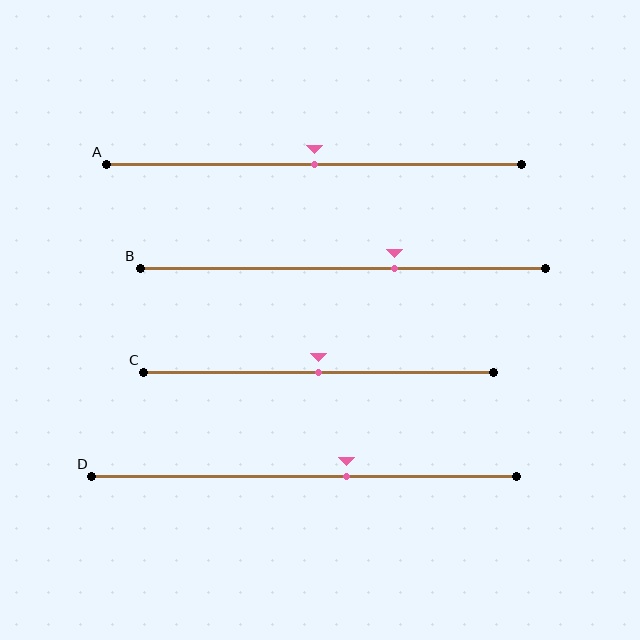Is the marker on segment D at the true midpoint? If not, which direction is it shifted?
No, the marker on segment D is shifted to the right by about 10% of the segment length.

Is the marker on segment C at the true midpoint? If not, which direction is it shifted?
Yes, the marker on segment C is at the true midpoint.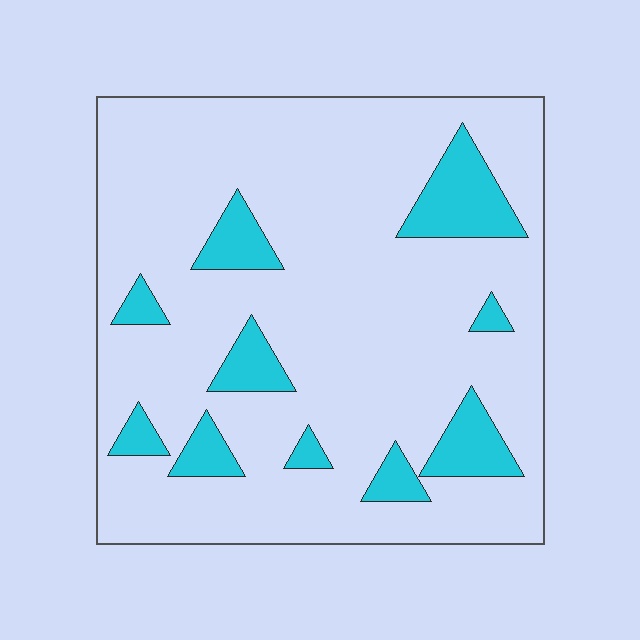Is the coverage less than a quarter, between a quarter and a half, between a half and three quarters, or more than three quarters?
Less than a quarter.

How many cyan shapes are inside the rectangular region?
10.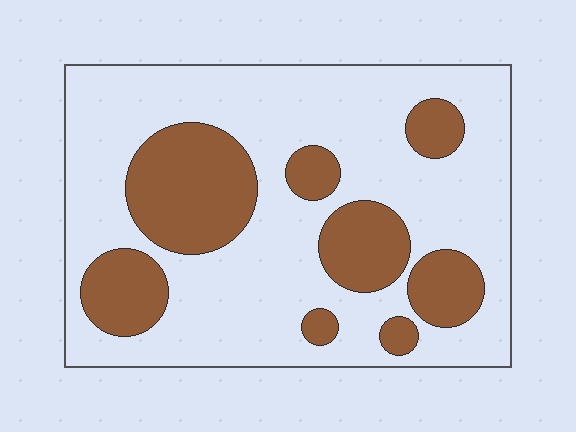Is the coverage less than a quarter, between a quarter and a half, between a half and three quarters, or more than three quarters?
Between a quarter and a half.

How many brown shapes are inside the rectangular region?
8.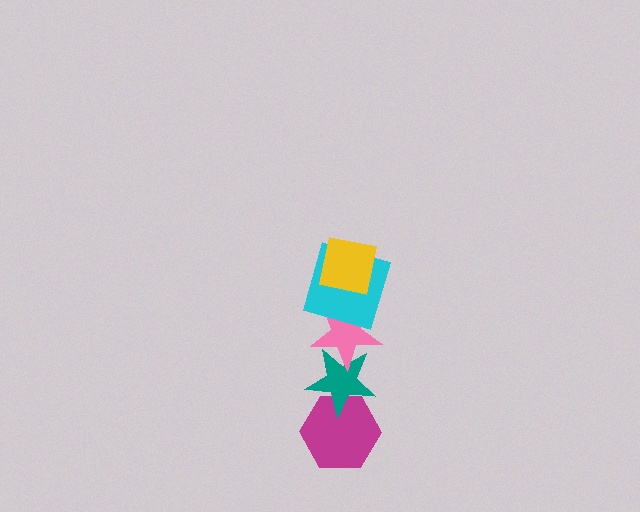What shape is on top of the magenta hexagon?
The teal star is on top of the magenta hexagon.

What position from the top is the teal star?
The teal star is 4th from the top.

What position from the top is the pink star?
The pink star is 3rd from the top.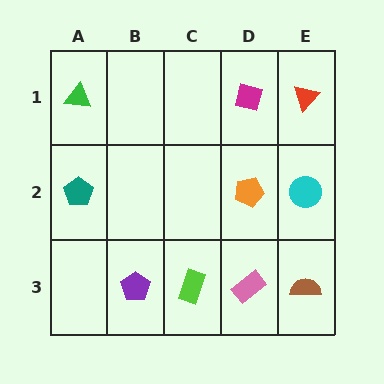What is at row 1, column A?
A green triangle.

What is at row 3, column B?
A purple pentagon.